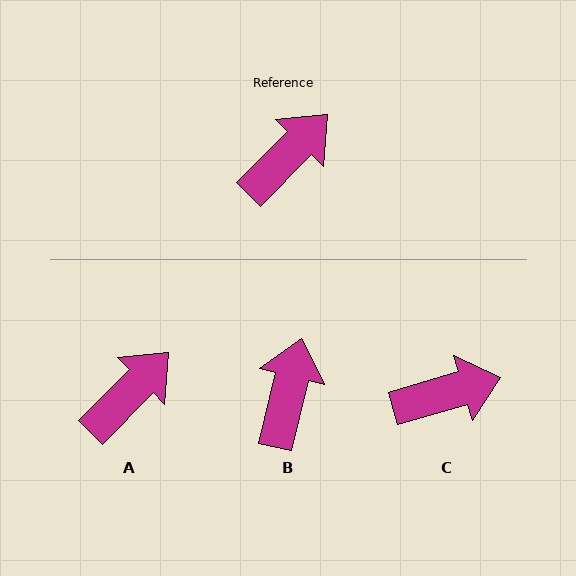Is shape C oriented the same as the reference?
No, it is off by about 29 degrees.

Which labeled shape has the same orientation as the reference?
A.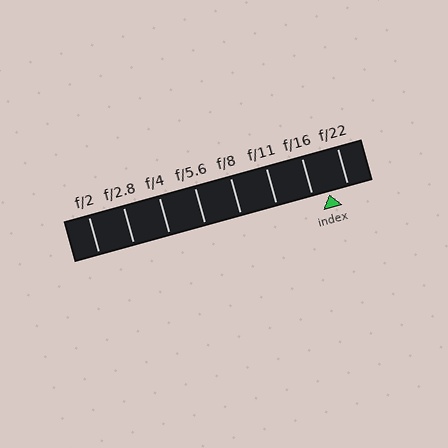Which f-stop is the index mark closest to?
The index mark is closest to f/16.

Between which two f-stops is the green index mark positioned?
The index mark is between f/16 and f/22.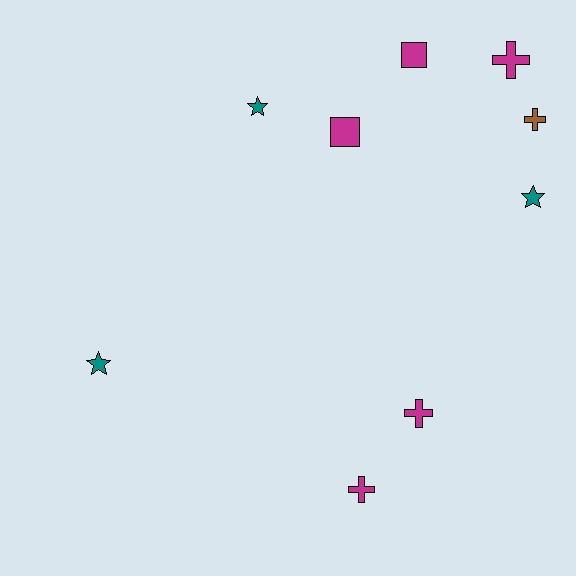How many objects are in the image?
There are 9 objects.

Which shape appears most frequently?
Cross, with 4 objects.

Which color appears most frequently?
Magenta, with 5 objects.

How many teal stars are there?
There are 3 teal stars.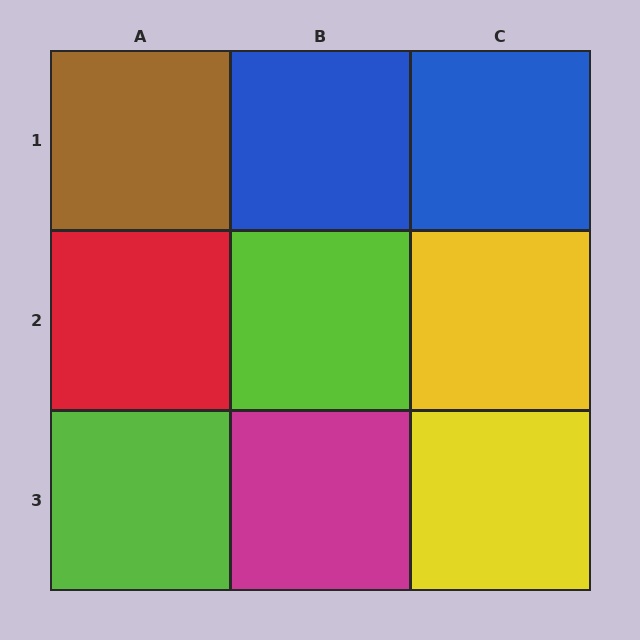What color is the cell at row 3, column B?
Magenta.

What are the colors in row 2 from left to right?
Red, lime, yellow.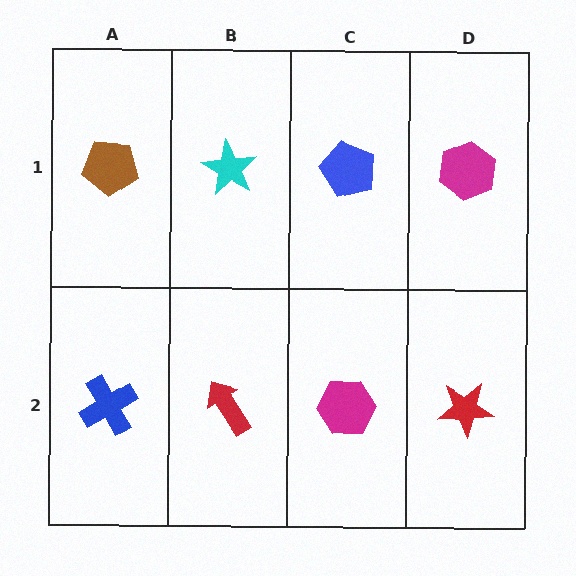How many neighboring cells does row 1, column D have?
2.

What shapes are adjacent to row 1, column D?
A red star (row 2, column D), a blue pentagon (row 1, column C).